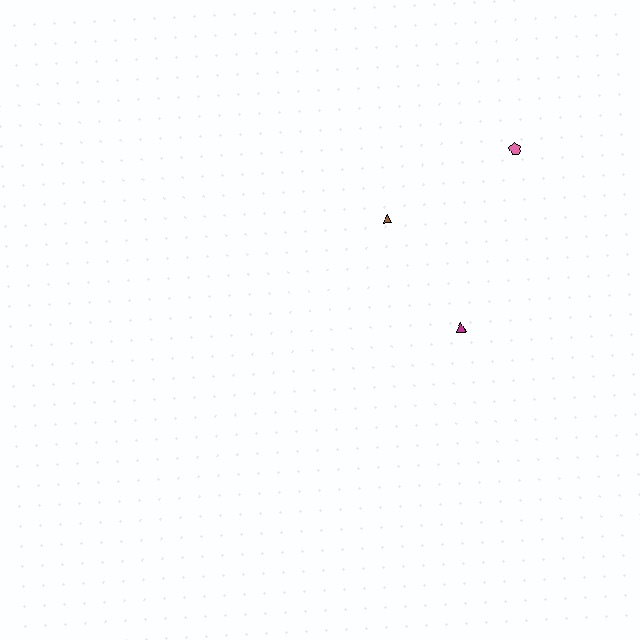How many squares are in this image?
There are no squares.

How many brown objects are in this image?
There is 1 brown object.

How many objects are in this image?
There are 3 objects.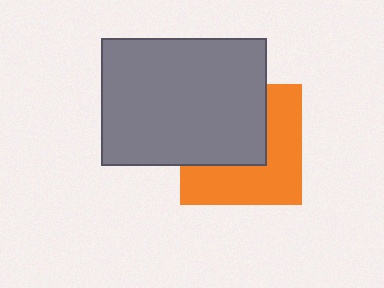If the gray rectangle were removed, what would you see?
You would see the complete orange square.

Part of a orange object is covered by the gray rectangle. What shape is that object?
It is a square.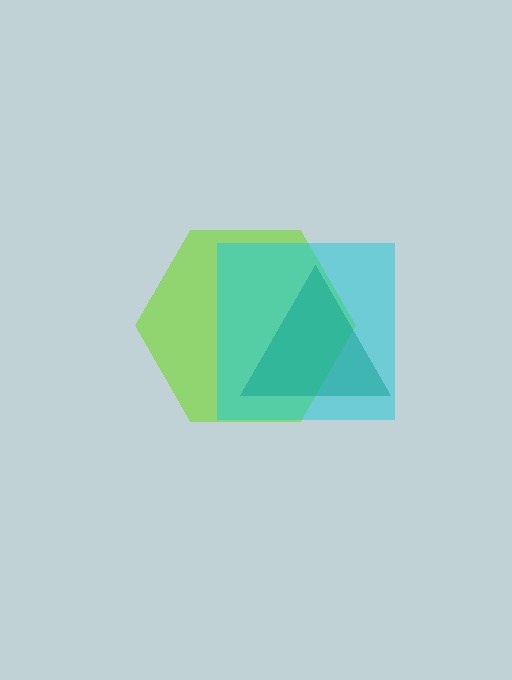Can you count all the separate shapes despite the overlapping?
Yes, there are 3 separate shapes.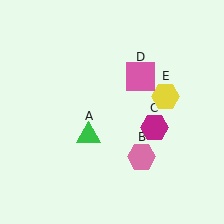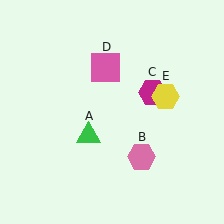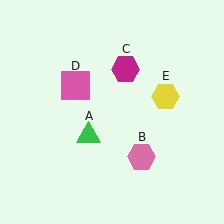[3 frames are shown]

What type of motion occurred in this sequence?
The magenta hexagon (object C), pink square (object D) rotated counterclockwise around the center of the scene.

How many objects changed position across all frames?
2 objects changed position: magenta hexagon (object C), pink square (object D).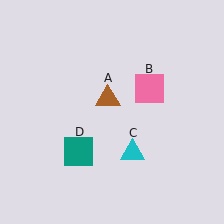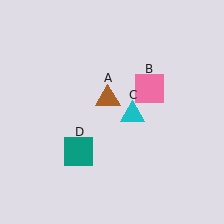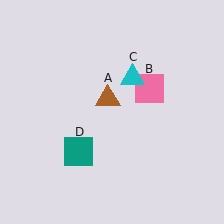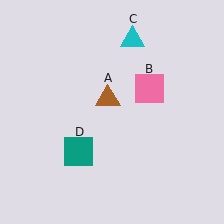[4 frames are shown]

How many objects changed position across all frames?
1 object changed position: cyan triangle (object C).